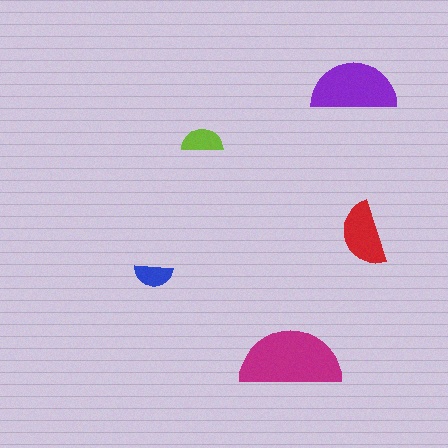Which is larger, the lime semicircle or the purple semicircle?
The purple one.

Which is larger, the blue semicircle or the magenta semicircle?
The magenta one.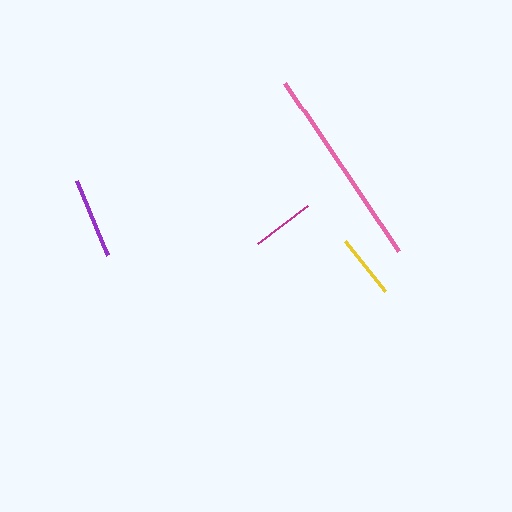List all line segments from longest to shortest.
From longest to shortest: pink, purple, yellow, magenta.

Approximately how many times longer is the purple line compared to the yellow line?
The purple line is approximately 1.3 times the length of the yellow line.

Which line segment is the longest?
The pink line is the longest at approximately 202 pixels.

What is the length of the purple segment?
The purple segment is approximately 81 pixels long.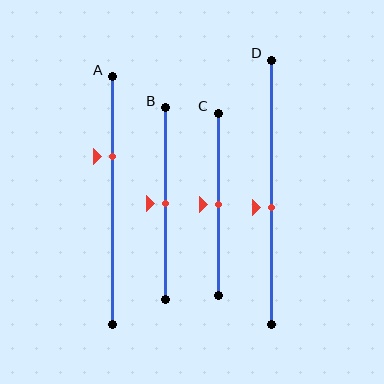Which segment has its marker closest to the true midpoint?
Segment B has its marker closest to the true midpoint.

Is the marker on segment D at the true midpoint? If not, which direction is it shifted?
No, the marker on segment D is shifted downward by about 6% of the segment length.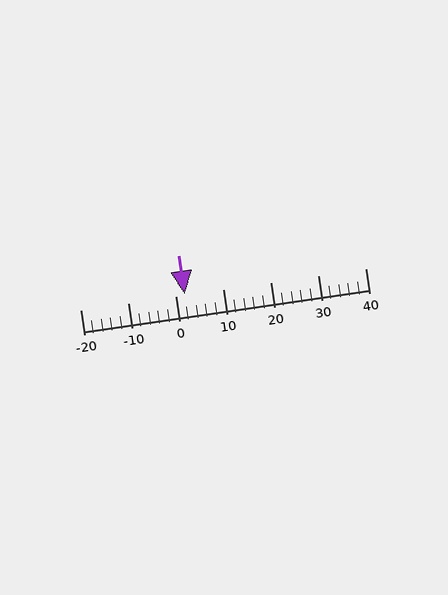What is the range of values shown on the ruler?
The ruler shows values from -20 to 40.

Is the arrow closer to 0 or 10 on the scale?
The arrow is closer to 0.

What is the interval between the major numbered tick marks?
The major tick marks are spaced 10 units apart.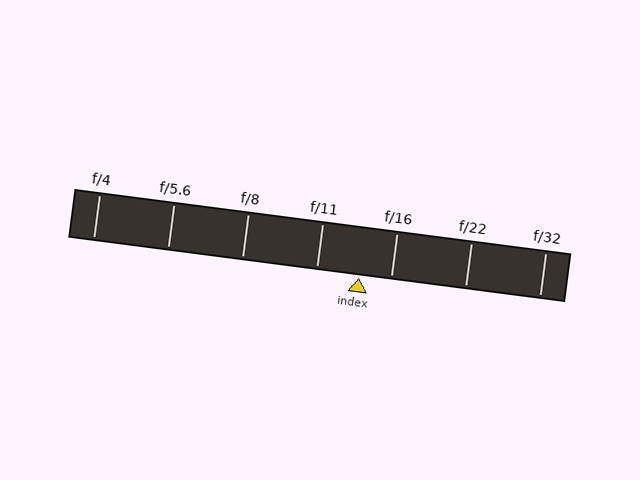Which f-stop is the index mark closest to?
The index mark is closest to f/16.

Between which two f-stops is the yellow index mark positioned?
The index mark is between f/11 and f/16.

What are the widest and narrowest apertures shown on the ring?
The widest aperture shown is f/4 and the narrowest is f/32.